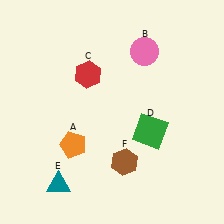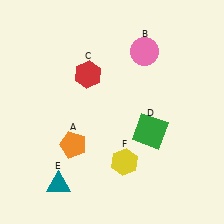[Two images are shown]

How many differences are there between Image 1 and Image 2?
There is 1 difference between the two images.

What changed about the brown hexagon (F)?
In Image 1, F is brown. In Image 2, it changed to yellow.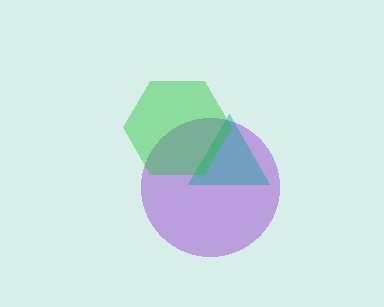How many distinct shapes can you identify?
There are 3 distinct shapes: a purple circle, a teal triangle, a green hexagon.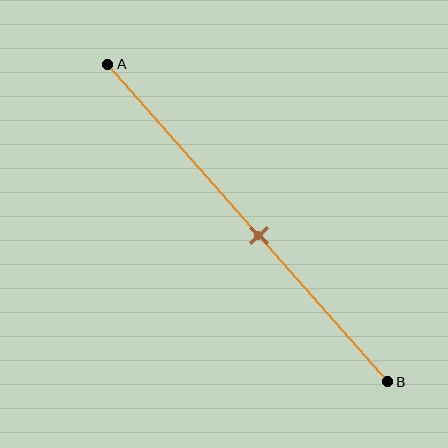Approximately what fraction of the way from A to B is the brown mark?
The brown mark is approximately 55% of the way from A to B.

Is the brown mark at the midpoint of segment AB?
No, the mark is at about 55% from A, not at the 50% midpoint.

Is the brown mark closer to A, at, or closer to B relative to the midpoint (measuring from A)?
The brown mark is closer to point B than the midpoint of segment AB.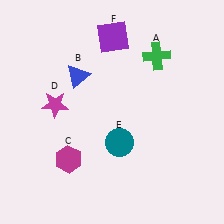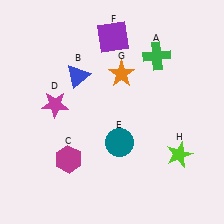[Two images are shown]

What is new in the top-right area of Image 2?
An orange star (G) was added in the top-right area of Image 2.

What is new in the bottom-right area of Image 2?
A lime star (H) was added in the bottom-right area of Image 2.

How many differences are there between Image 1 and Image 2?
There are 2 differences between the two images.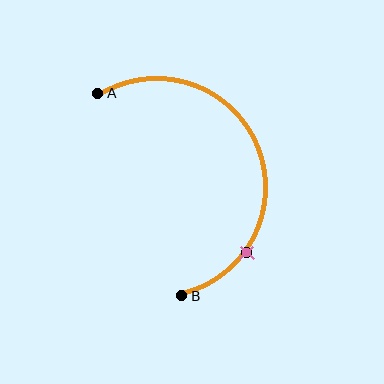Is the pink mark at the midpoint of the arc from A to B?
No. The pink mark lies on the arc but is closer to endpoint B. The arc midpoint would be at the point on the curve equidistant along the arc from both A and B.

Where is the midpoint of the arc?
The arc midpoint is the point on the curve farthest from the straight line joining A and B. It sits to the right of that line.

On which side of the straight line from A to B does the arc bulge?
The arc bulges to the right of the straight line connecting A and B.